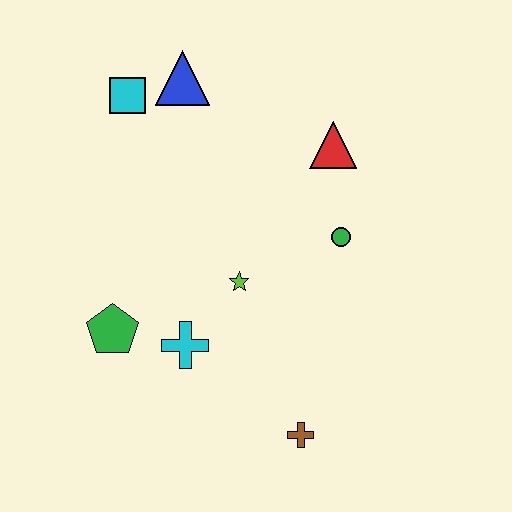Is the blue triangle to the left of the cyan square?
No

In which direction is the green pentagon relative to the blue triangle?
The green pentagon is below the blue triangle.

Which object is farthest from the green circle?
The cyan square is farthest from the green circle.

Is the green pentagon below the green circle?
Yes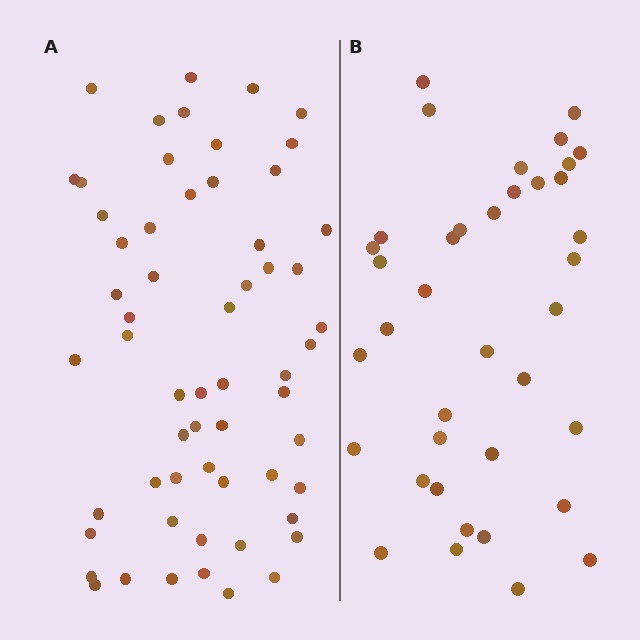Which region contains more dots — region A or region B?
Region A (the left region) has more dots.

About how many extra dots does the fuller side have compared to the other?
Region A has approximately 20 more dots than region B.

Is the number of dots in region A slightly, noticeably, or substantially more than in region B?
Region A has substantially more. The ratio is roughly 1.6 to 1.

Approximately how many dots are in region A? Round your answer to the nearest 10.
About 60 dots. (The exact count is 59, which rounds to 60.)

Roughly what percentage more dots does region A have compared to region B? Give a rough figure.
About 55% more.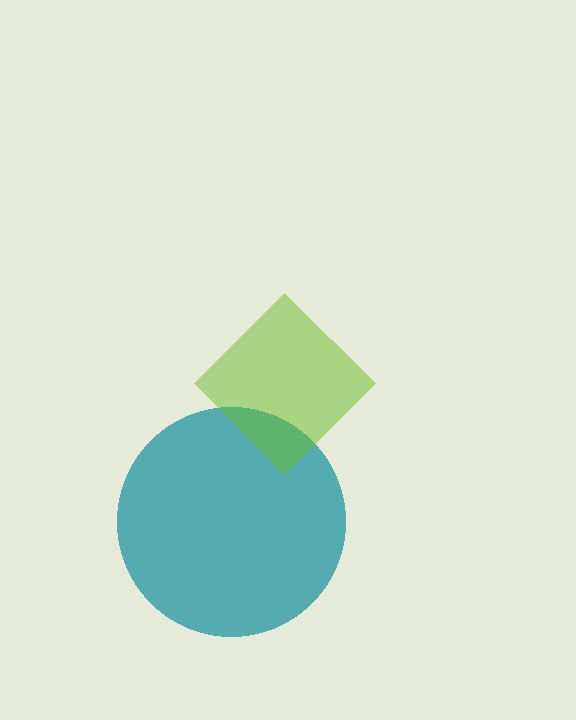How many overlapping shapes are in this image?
There are 2 overlapping shapes in the image.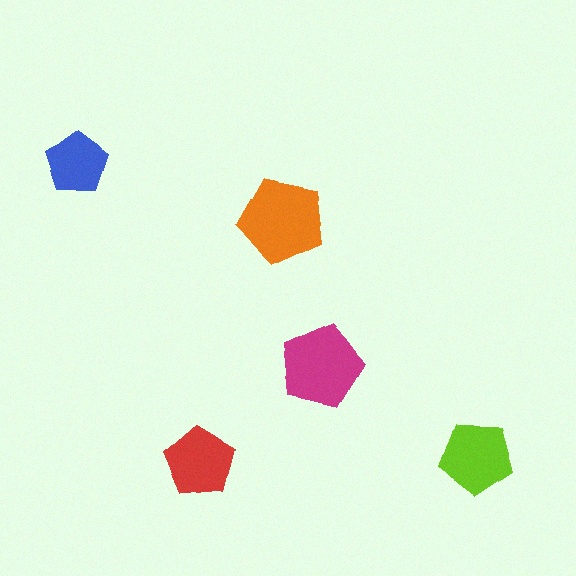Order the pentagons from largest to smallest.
the orange one, the magenta one, the lime one, the red one, the blue one.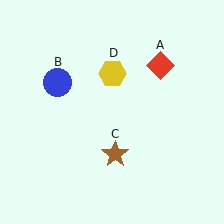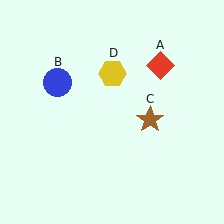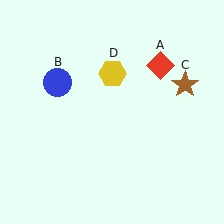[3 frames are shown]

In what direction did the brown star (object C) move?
The brown star (object C) moved up and to the right.